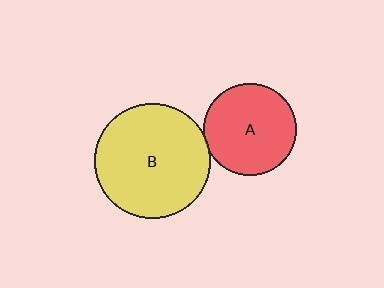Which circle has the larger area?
Circle B (yellow).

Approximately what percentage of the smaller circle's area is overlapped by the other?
Approximately 5%.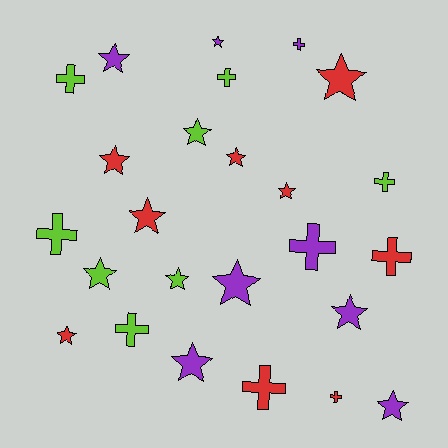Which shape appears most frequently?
Star, with 15 objects.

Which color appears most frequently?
Red, with 9 objects.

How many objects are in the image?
There are 25 objects.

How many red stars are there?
There are 6 red stars.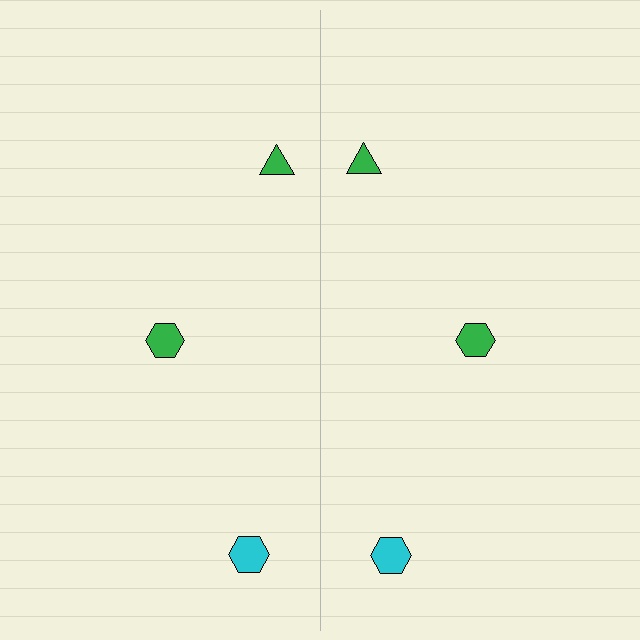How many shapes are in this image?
There are 6 shapes in this image.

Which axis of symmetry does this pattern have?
The pattern has a vertical axis of symmetry running through the center of the image.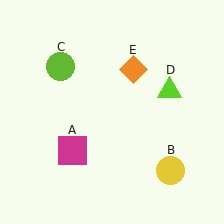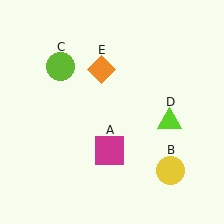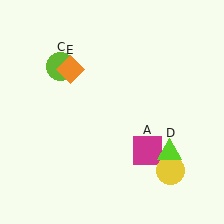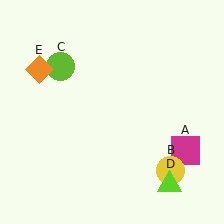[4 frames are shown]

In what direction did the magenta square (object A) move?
The magenta square (object A) moved right.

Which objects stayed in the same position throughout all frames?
Yellow circle (object B) and lime circle (object C) remained stationary.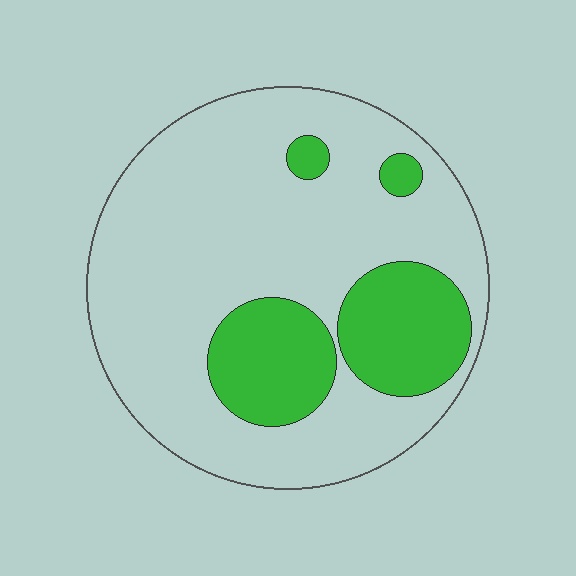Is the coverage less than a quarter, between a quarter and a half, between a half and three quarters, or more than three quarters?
Less than a quarter.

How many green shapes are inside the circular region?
4.